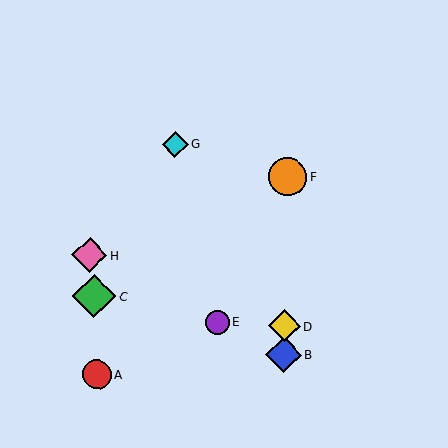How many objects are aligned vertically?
3 objects (B, D, F) are aligned vertically.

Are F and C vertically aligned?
No, F is at x≈288 and C is at x≈94.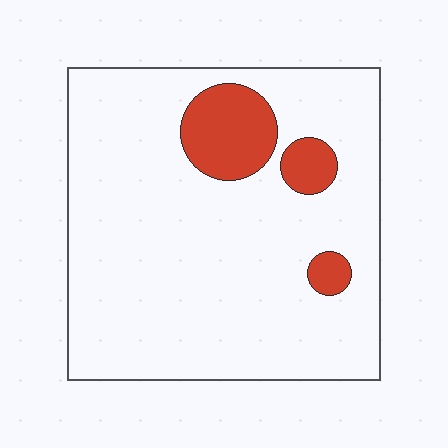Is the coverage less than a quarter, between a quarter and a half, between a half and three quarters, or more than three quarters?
Less than a quarter.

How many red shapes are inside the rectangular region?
3.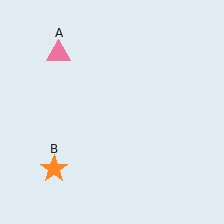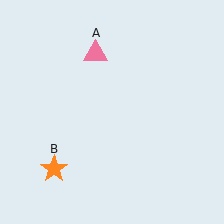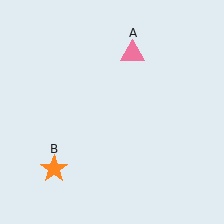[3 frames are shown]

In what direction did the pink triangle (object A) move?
The pink triangle (object A) moved right.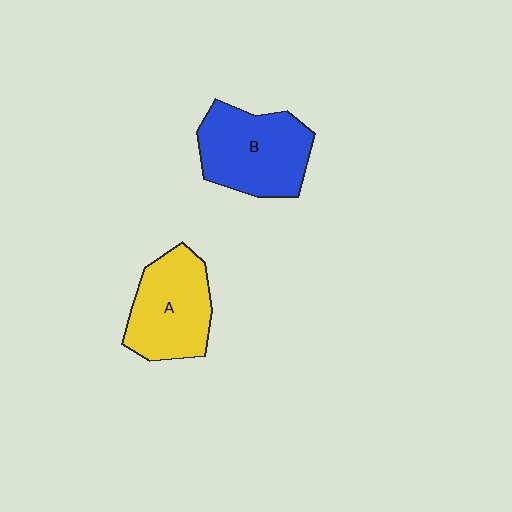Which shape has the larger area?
Shape B (blue).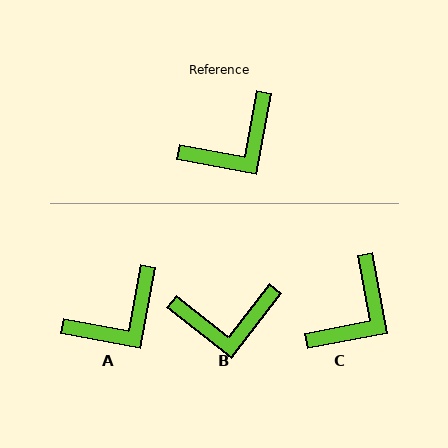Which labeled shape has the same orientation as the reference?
A.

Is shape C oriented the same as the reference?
No, it is off by about 21 degrees.